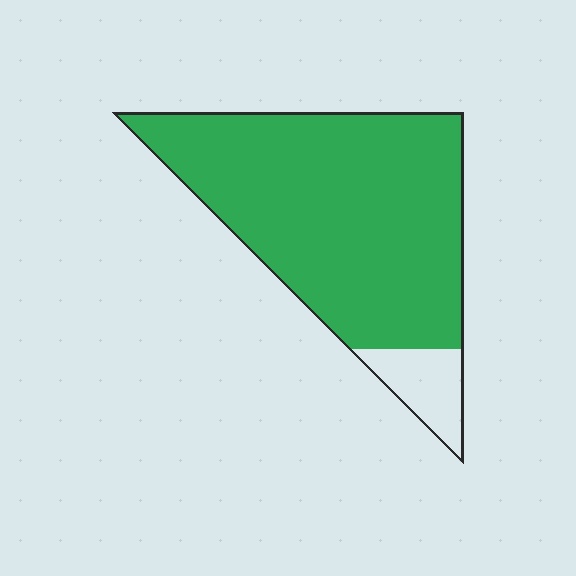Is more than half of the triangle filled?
Yes.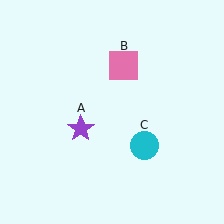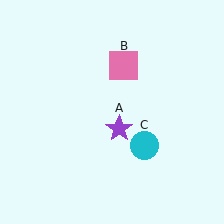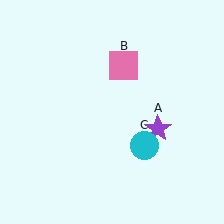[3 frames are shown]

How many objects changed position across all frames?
1 object changed position: purple star (object A).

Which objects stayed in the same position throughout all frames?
Pink square (object B) and cyan circle (object C) remained stationary.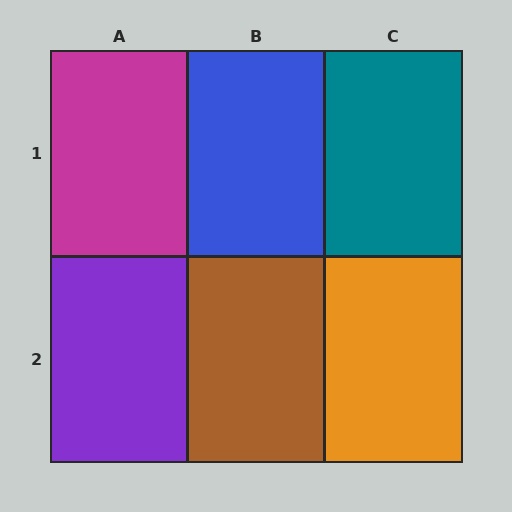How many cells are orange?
1 cell is orange.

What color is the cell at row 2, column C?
Orange.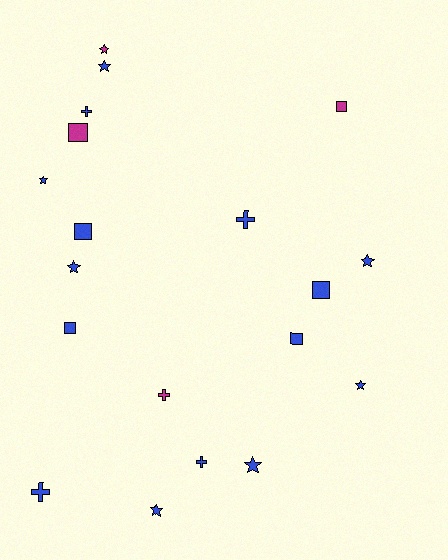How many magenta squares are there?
There are 2 magenta squares.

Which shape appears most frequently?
Star, with 8 objects.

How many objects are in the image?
There are 19 objects.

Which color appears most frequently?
Blue, with 15 objects.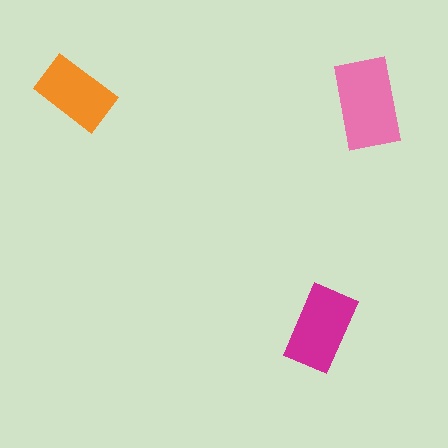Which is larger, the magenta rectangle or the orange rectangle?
The magenta one.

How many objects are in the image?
There are 3 objects in the image.